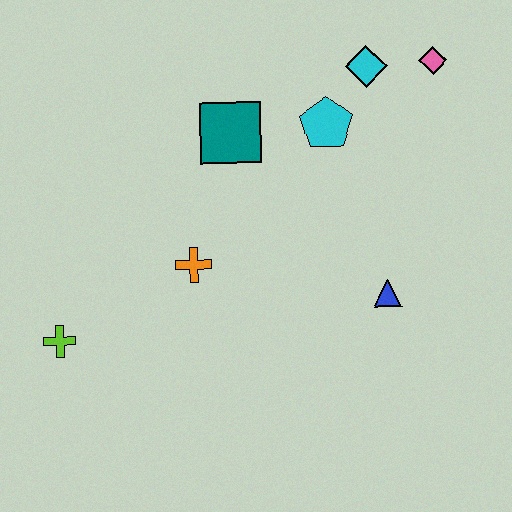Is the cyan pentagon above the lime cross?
Yes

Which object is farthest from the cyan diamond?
The lime cross is farthest from the cyan diamond.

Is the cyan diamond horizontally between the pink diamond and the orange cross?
Yes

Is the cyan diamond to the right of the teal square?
Yes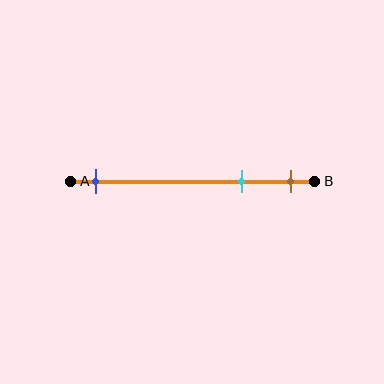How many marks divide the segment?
There are 3 marks dividing the segment.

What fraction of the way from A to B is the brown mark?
The brown mark is approximately 90% (0.9) of the way from A to B.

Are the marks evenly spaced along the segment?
No, the marks are not evenly spaced.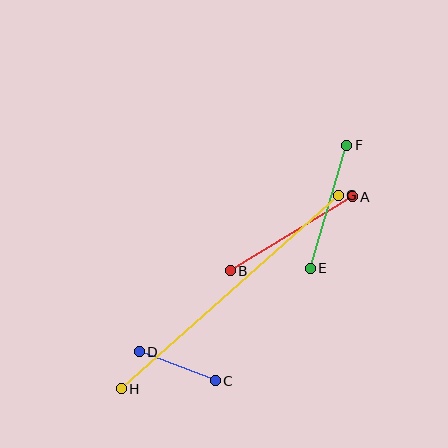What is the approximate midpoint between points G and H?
The midpoint is at approximately (230, 292) pixels.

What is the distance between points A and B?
The distance is approximately 143 pixels.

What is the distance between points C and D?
The distance is approximately 81 pixels.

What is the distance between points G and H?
The distance is approximately 290 pixels.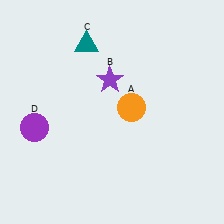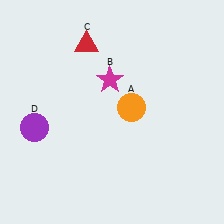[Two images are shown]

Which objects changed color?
B changed from purple to magenta. C changed from teal to red.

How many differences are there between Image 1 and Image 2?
There are 2 differences between the two images.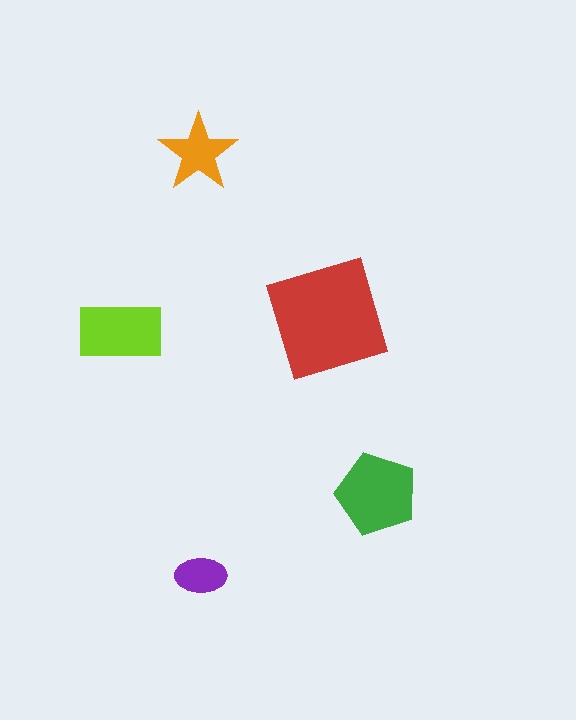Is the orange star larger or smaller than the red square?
Smaller.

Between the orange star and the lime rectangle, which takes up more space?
The lime rectangle.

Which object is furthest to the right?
The green pentagon is rightmost.